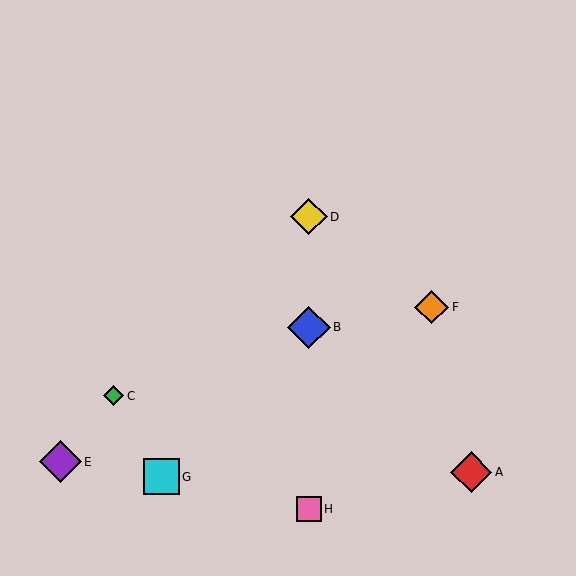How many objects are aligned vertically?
3 objects (B, D, H) are aligned vertically.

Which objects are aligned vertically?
Objects B, D, H are aligned vertically.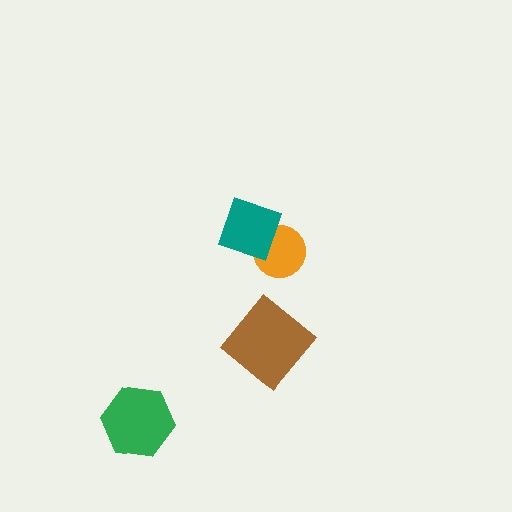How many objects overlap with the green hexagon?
0 objects overlap with the green hexagon.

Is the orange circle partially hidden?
Yes, it is partially covered by another shape.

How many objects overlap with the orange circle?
1 object overlaps with the orange circle.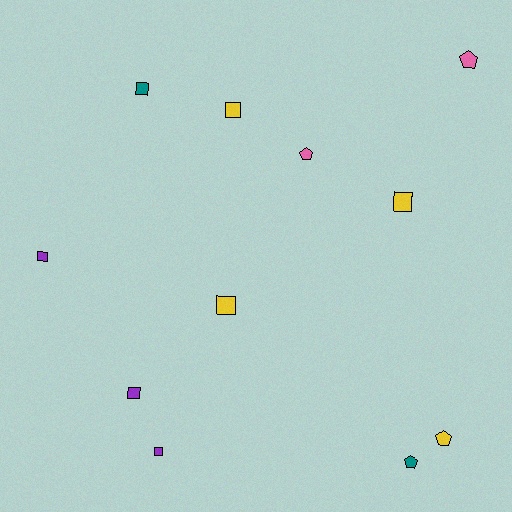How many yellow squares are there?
There are 3 yellow squares.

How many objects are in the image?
There are 11 objects.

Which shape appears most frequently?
Square, with 7 objects.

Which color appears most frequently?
Yellow, with 4 objects.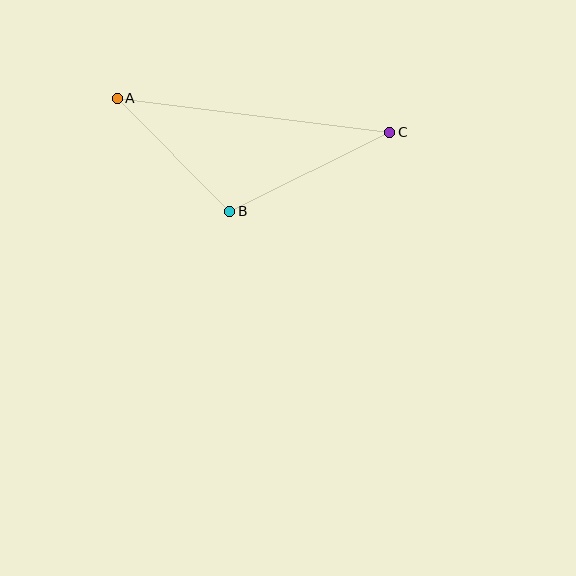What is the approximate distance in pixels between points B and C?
The distance between B and C is approximately 179 pixels.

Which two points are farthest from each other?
Points A and C are farthest from each other.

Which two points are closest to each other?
Points A and B are closest to each other.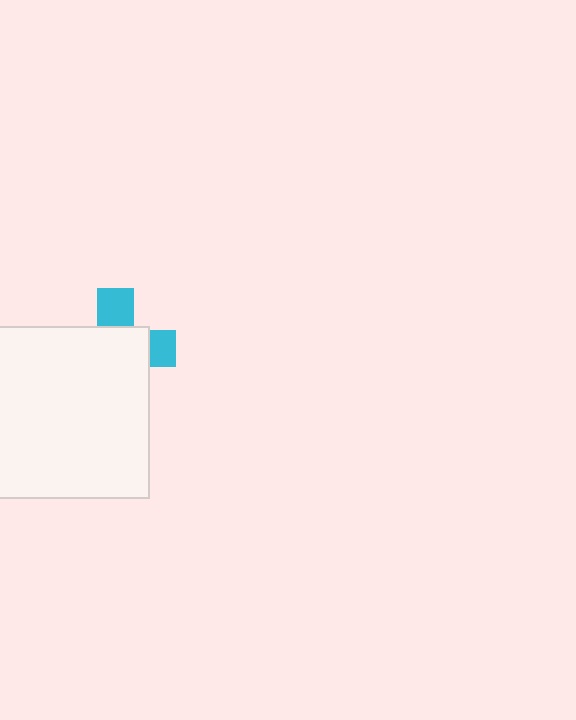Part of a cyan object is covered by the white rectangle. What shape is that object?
It is a cross.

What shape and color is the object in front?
The object in front is a white rectangle.